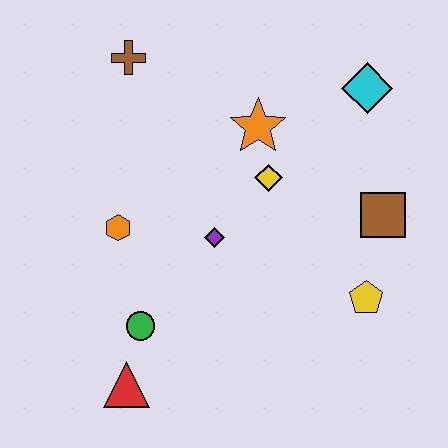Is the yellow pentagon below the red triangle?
No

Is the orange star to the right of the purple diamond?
Yes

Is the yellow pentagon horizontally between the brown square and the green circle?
Yes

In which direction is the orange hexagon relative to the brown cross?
The orange hexagon is below the brown cross.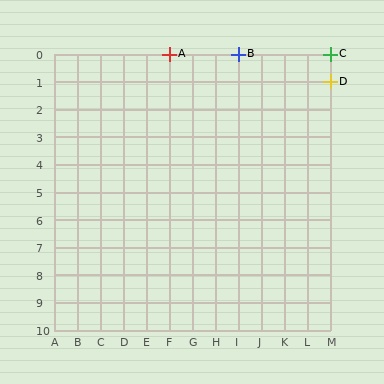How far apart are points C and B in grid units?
Points C and B are 4 columns apart.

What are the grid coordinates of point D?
Point D is at grid coordinates (M, 1).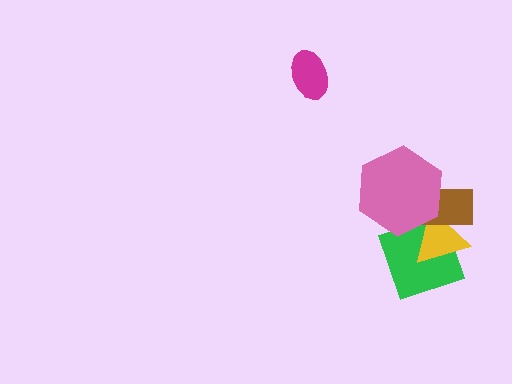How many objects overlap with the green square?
3 objects overlap with the green square.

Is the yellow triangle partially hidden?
Yes, it is partially covered by another shape.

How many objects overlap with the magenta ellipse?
0 objects overlap with the magenta ellipse.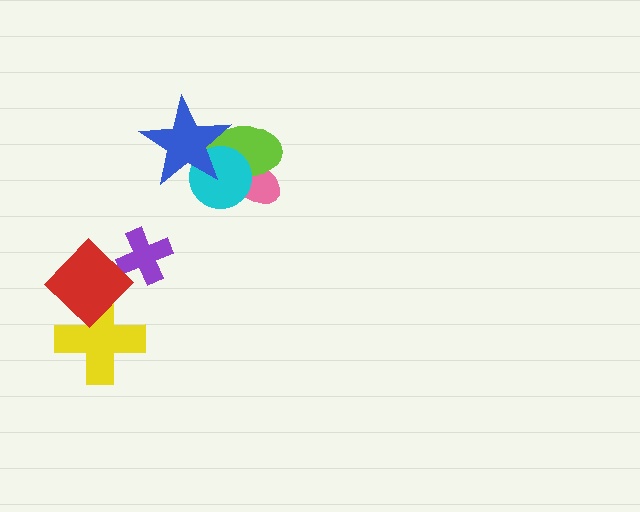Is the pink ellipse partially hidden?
Yes, it is partially covered by another shape.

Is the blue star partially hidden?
No, no other shape covers it.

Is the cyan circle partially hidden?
Yes, it is partially covered by another shape.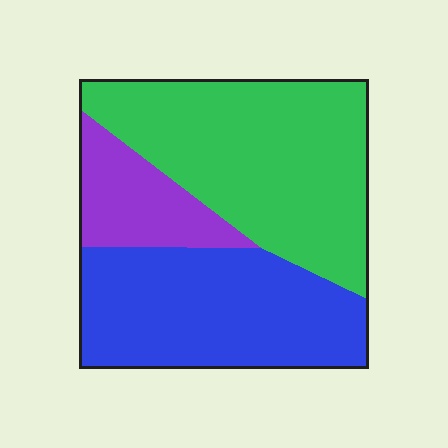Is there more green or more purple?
Green.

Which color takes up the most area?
Green, at roughly 45%.